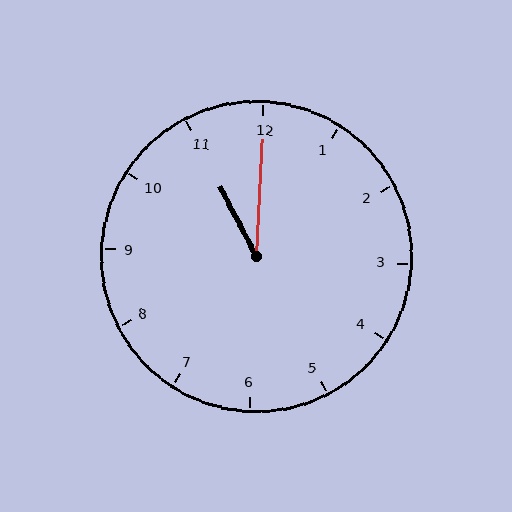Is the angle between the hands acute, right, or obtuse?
It is acute.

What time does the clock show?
11:00.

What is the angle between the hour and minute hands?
Approximately 30 degrees.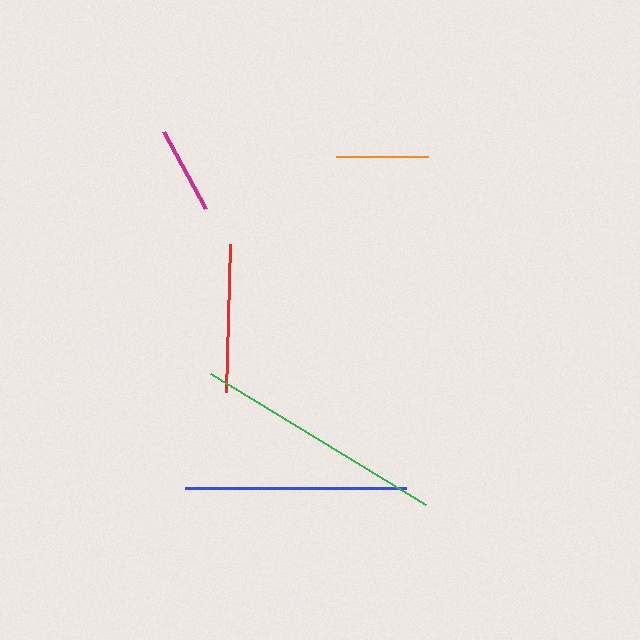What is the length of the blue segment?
The blue segment is approximately 221 pixels long.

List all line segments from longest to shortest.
From longest to shortest: green, blue, red, orange, magenta.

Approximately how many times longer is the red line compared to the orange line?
The red line is approximately 1.6 times the length of the orange line.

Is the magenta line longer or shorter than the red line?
The red line is longer than the magenta line.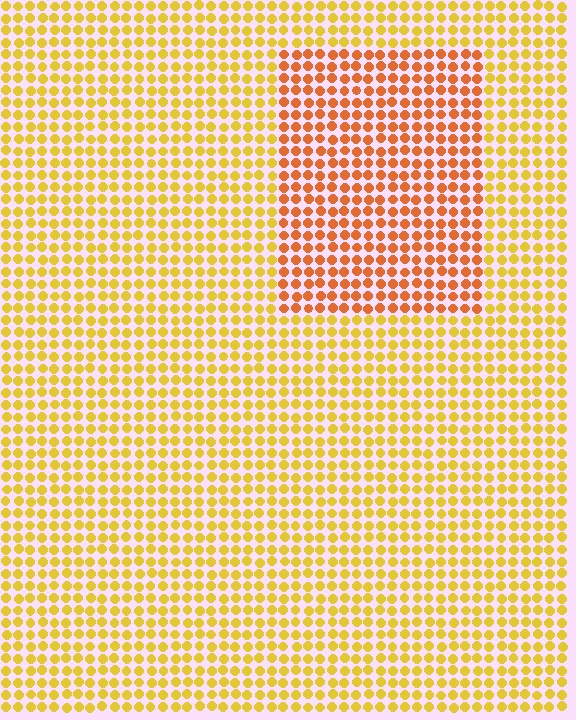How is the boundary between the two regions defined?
The boundary is defined purely by a slight shift in hue (about 32 degrees). Spacing, size, and orientation are identical on both sides.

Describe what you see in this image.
The image is filled with small yellow elements in a uniform arrangement. A rectangle-shaped region is visible where the elements are tinted to a slightly different hue, forming a subtle color boundary.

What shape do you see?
I see a rectangle.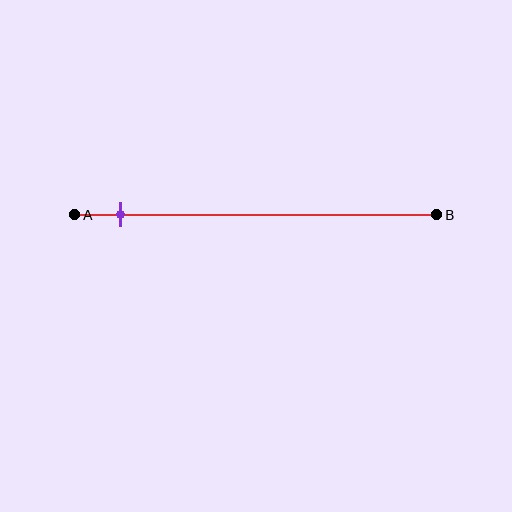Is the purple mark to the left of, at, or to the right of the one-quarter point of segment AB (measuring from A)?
The purple mark is to the left of the one-quarter point of segment AB.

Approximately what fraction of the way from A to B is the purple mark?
The purple mark is approximately 15% of the way from A to B.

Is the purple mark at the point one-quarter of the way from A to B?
No, the mark is at about 15% from A, not at the 25% one-quarter point.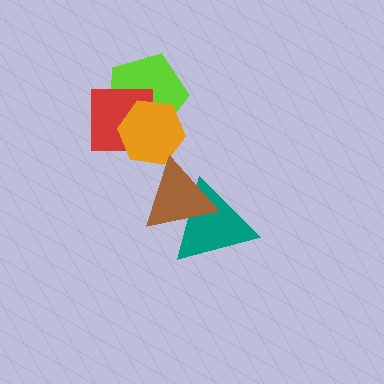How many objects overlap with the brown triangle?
1 object overlaps with the brown triangle.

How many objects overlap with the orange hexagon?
2 objects overlap with the orange hexagon.